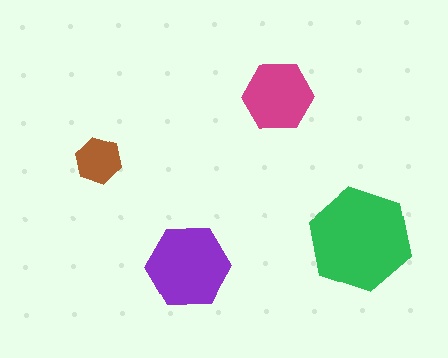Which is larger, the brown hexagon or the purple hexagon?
The purple one.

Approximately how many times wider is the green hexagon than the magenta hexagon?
About 1.5 times wider.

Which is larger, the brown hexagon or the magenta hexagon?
The magenta one.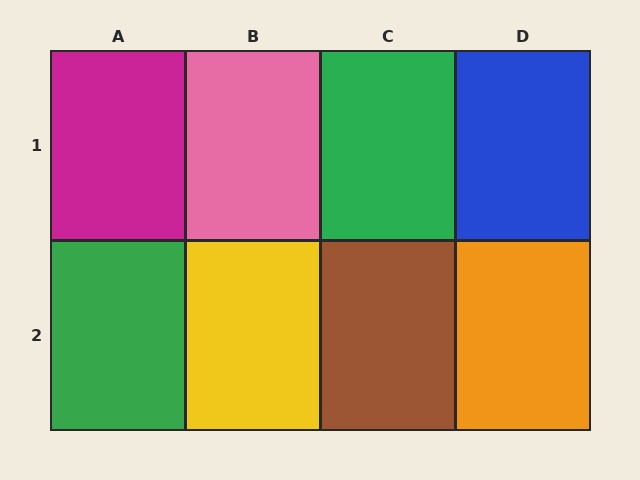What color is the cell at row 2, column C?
Brown.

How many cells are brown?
1 cell is brown.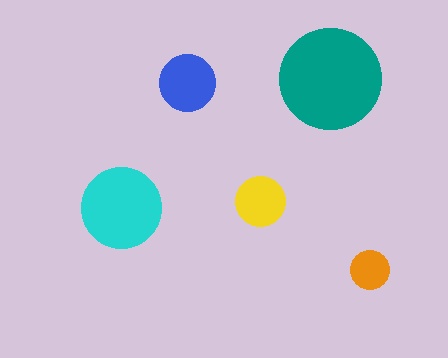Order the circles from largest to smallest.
the teal one, the cyan one, the blue one, the yellow one, the orange one.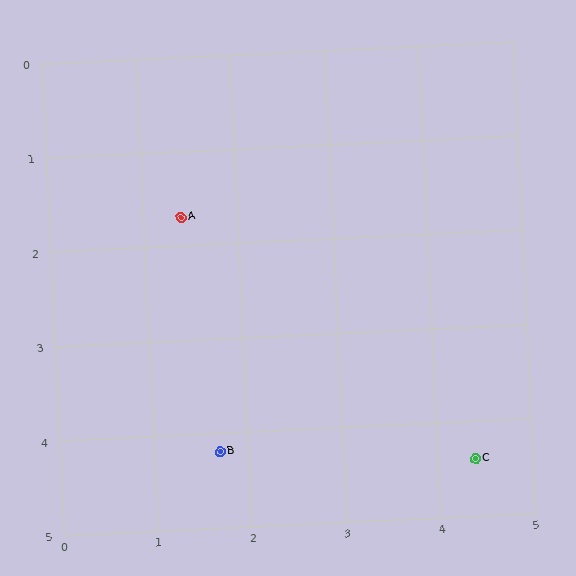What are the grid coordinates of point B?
Point B is at approximately (1.7, 4.2).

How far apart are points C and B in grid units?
Points C and B are about 2.7 grid units apart.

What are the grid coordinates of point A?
Point A is at approximately (1.4, 1.7).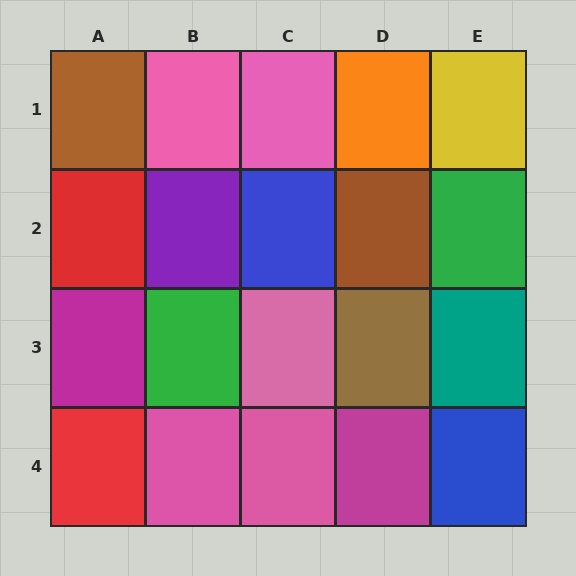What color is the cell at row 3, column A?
Magenta.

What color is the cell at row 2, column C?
Blue.